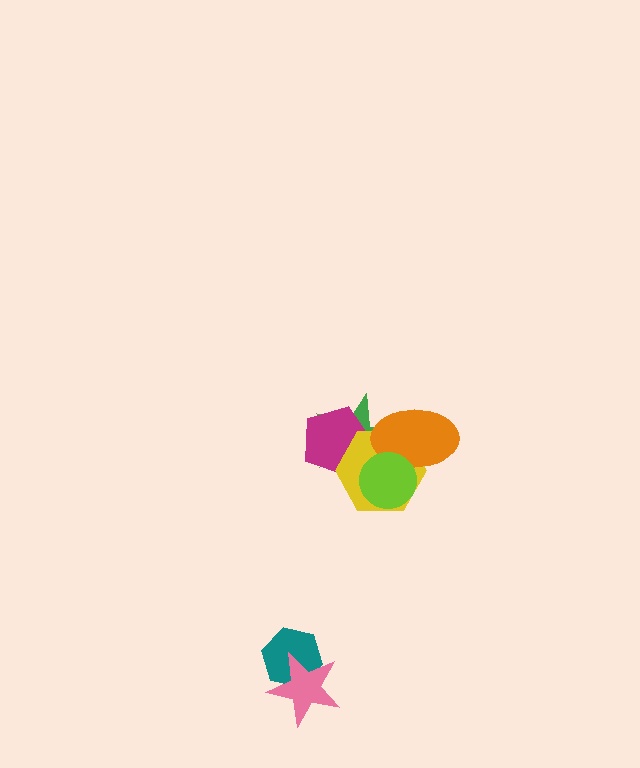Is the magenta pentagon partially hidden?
Yes, it is partially covered by another shape.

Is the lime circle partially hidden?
No, no other shape covers it.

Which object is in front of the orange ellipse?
The lime circle is in front of the orange ellipse.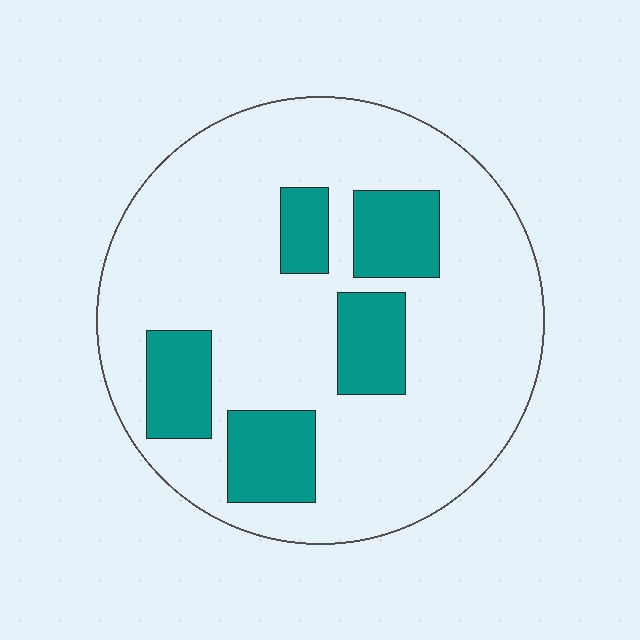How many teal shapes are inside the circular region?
5.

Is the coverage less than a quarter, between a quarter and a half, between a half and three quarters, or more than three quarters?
Less than a quarter.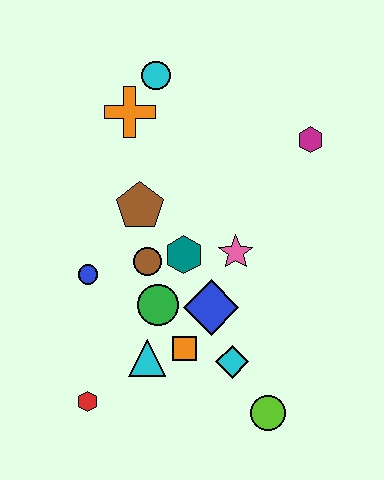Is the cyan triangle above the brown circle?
No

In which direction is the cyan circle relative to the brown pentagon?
The cyan circle is above the brown pentagon.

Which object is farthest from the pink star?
The red hexagon is farthest from the pink star.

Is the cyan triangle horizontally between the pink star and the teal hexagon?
No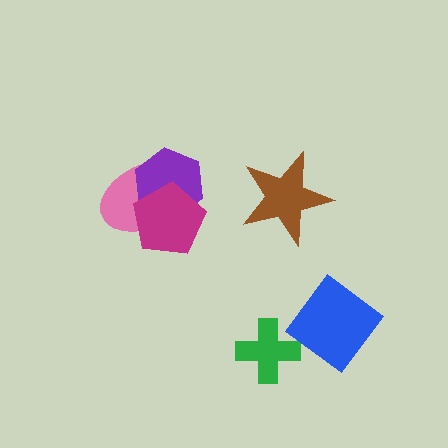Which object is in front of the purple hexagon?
The magenta pentagon is in front of the purple hexagon.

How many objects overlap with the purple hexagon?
2 objects overlap with the purple hexagon.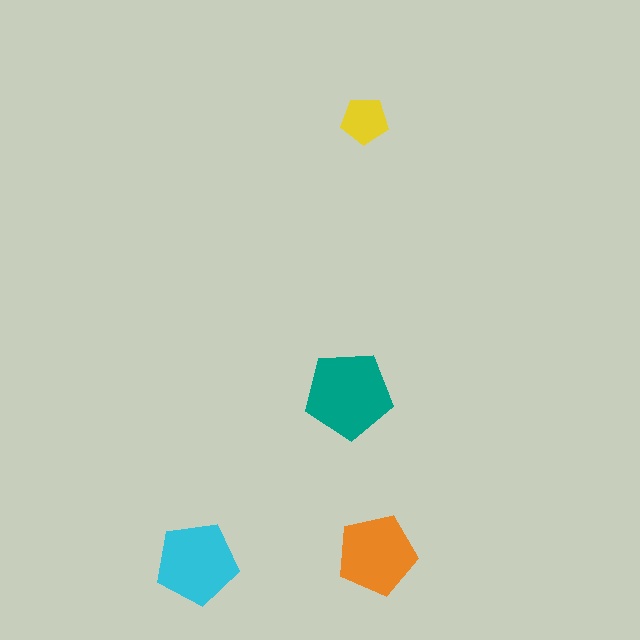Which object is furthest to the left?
The cyan pentagon is leftmost.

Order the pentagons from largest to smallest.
the teal one, the cyan one, the orange one, the yellow one.